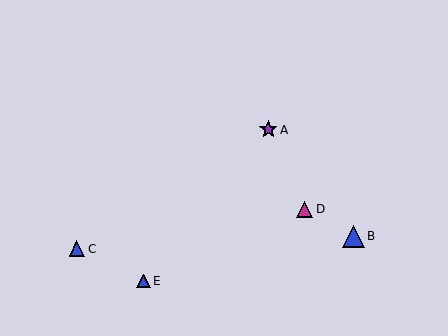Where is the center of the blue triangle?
The center of the blue triangle is at (77, 249).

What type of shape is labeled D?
Shape D is a magenta triangle.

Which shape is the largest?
The blue triangle (labeled B) is the largest.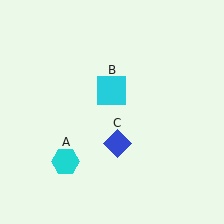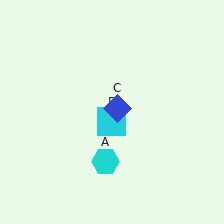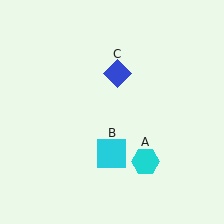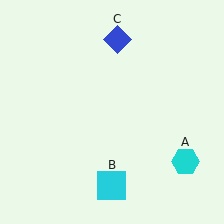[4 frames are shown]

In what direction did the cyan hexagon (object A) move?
The cyan hexagon (object A) moved right.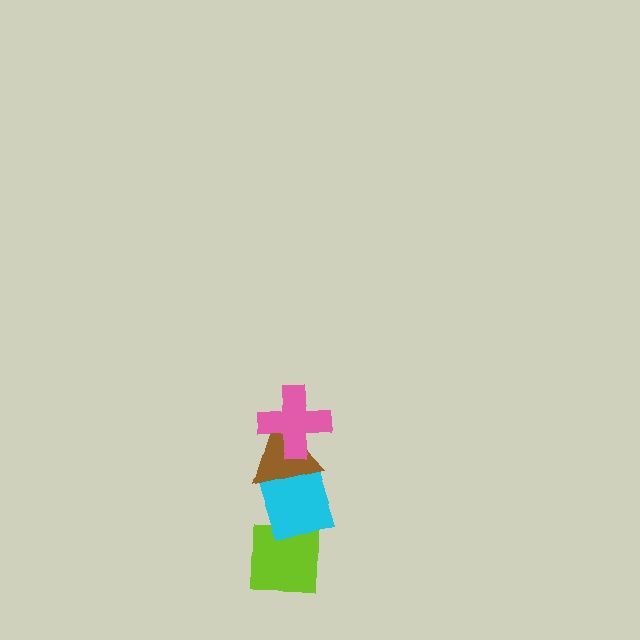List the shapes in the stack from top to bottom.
From top to bottom: the pink cross, the brown triangle, the cyan diamond, the lime square.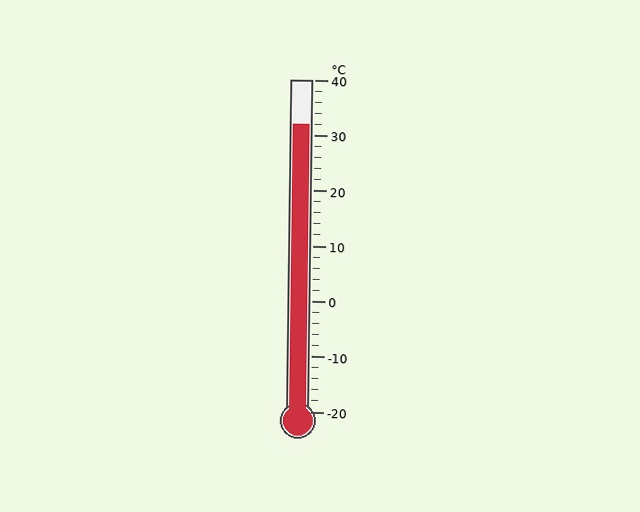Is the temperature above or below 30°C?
The temperature is above 30°C.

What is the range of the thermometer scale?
The thermometer scale ranges from -20°C to 40°C.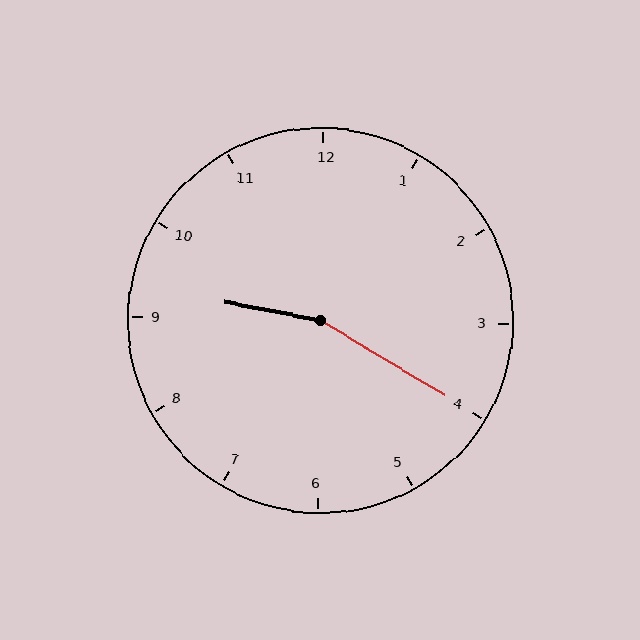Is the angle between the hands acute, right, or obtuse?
It is obtuse.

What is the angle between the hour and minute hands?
Approximately 160 degrees.